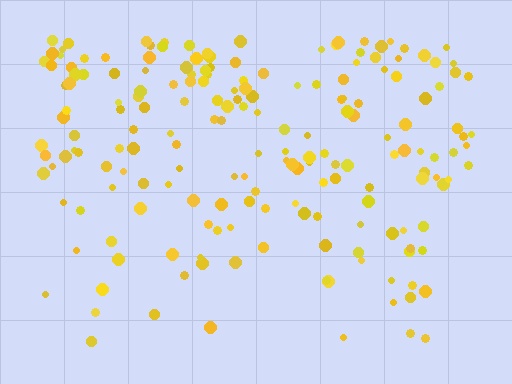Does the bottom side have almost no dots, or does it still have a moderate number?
Still a moderate number, just noticeably fewer than the top.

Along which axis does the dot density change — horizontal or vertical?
Vertical.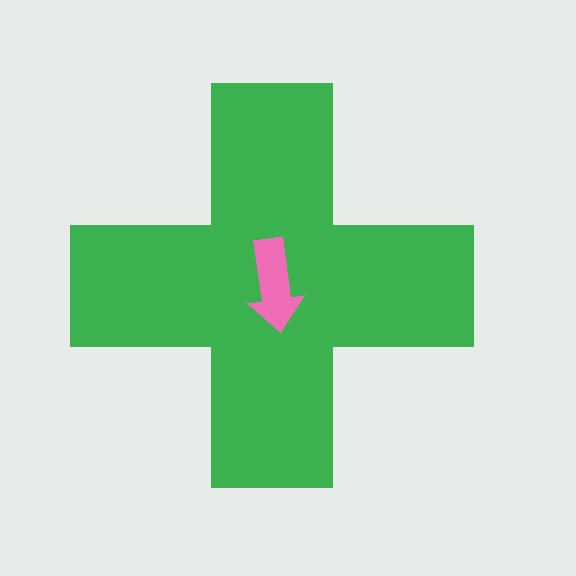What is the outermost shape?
The green cross.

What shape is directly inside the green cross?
The pink arrow.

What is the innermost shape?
The pink arrow.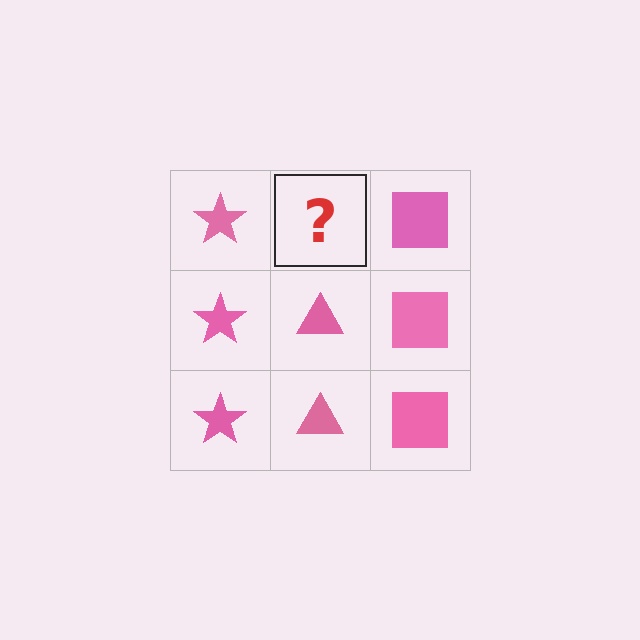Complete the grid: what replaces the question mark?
The question mark should be replaced with a pink triangle.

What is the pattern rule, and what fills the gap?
The rule is that each column has a consistent shape. The gap should be filled with a pink triangle.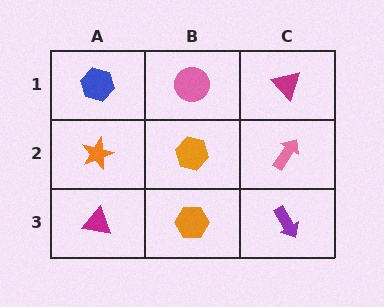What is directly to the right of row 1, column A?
A pink circle.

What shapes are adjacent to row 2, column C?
A magenta triangle (row 1, column C), a purple arrow (row 3, column C), an orange hexagon (row 2, column B).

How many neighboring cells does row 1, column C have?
2.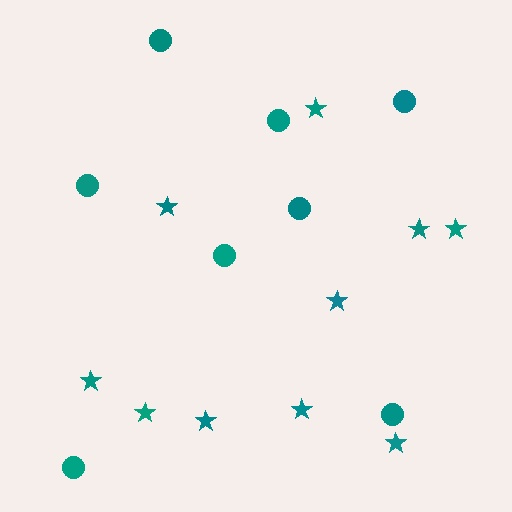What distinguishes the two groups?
There are 2 groups: one group of circles (8) and one group of stars (10).